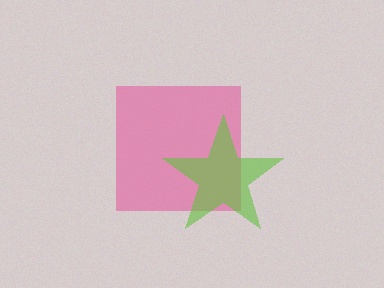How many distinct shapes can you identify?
There are 2 distinct shapes: a pink square, a lime star.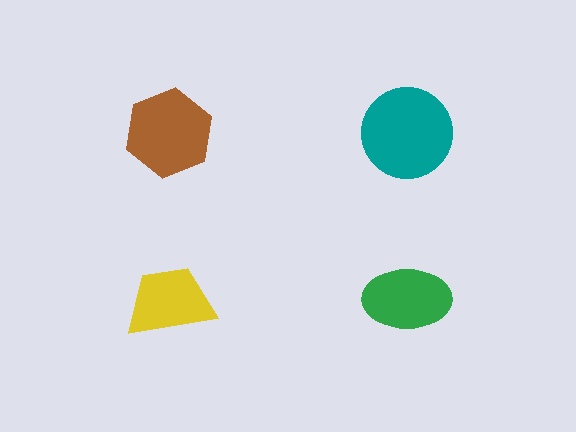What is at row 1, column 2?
A teal circle.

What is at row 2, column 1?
A yellow trapezoid.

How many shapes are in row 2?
2 shapes.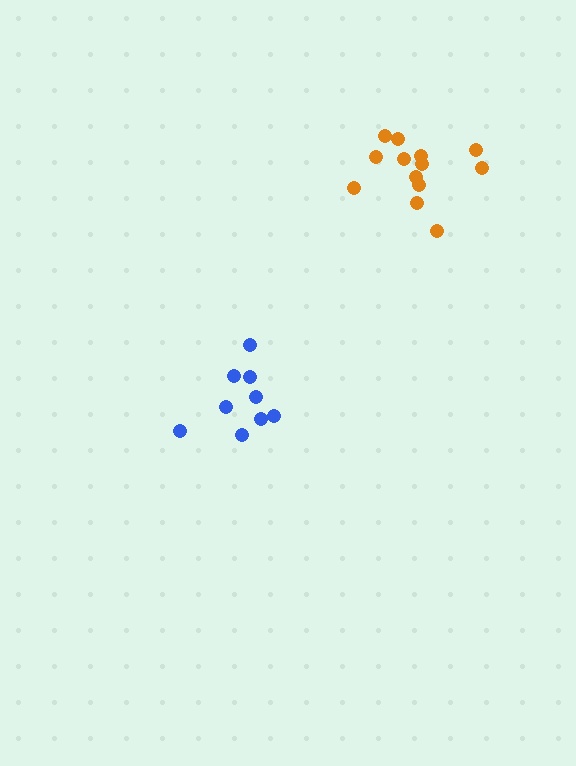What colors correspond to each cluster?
The clusters are colored: orange, blue.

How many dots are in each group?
Group 1: 13 dots, Group 2: 9 dots (22 total).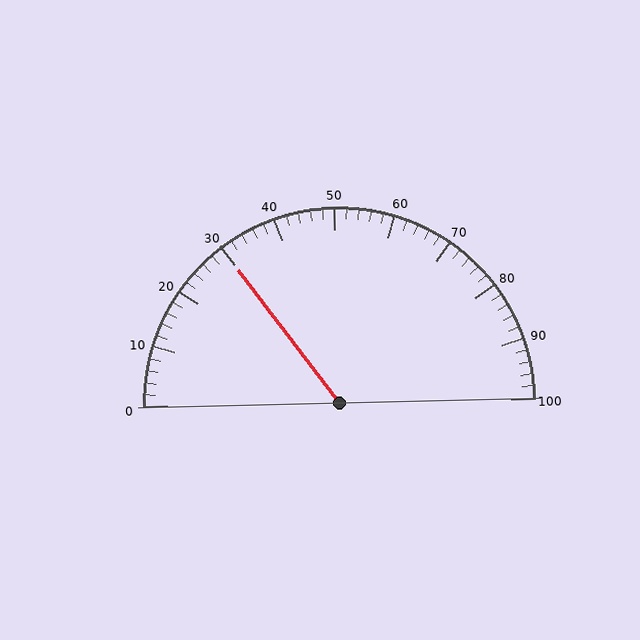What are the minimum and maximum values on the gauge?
The gauge ranges from 0 to 100.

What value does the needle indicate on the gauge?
The needle indicates approximately 30.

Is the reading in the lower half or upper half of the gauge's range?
The reading is in the lower half of the range (0 to 100).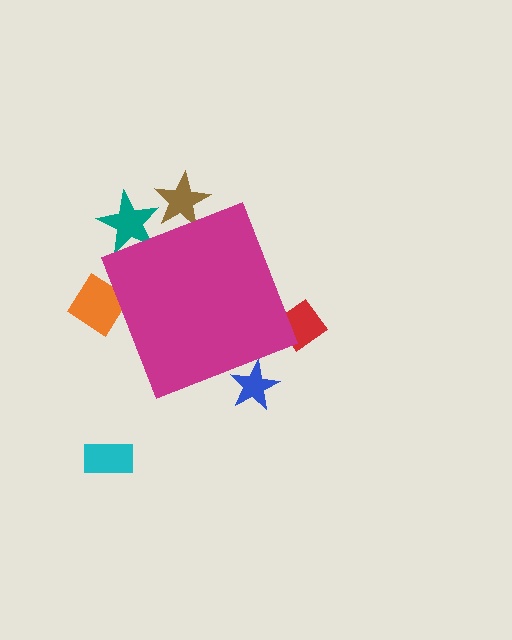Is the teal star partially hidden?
Yes, the teal star is partially hidden behind the magenta diamond.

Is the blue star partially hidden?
Yes, the blue star is partially hidden behind the magenta diamond.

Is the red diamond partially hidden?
Yes, the red diamond is partially hidden behind the magenta diamond.